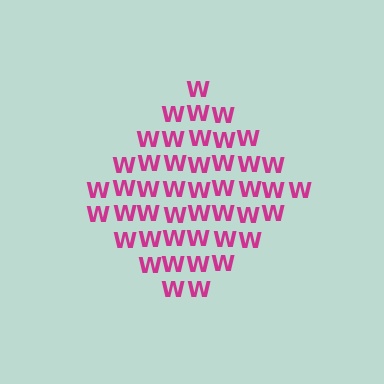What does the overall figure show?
The overall figure shows a diamond.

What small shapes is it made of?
It is made of small letter W's.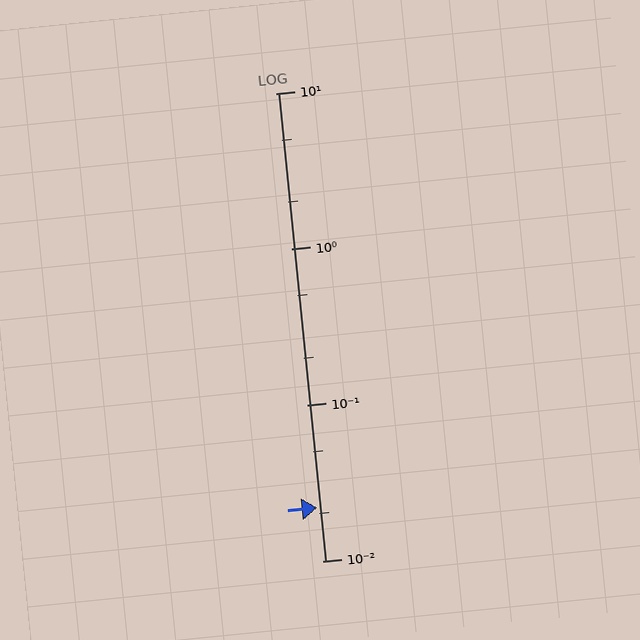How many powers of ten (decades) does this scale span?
The scale spans 3 decades, from 0.01 to 10.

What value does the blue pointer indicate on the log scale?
The pointer indicates approximately 0.022.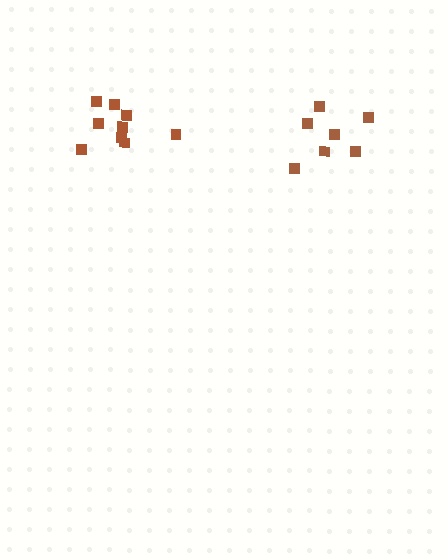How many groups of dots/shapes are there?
There are 2 groups.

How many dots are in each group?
Group 1: 7 dots, Group 2: 9 dots (16 total).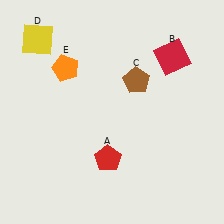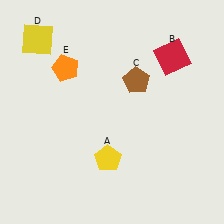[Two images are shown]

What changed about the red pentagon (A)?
In Image 1, A is red. In Image 2, it changed to yellow.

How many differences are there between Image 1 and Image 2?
There is 1 difference between the two images.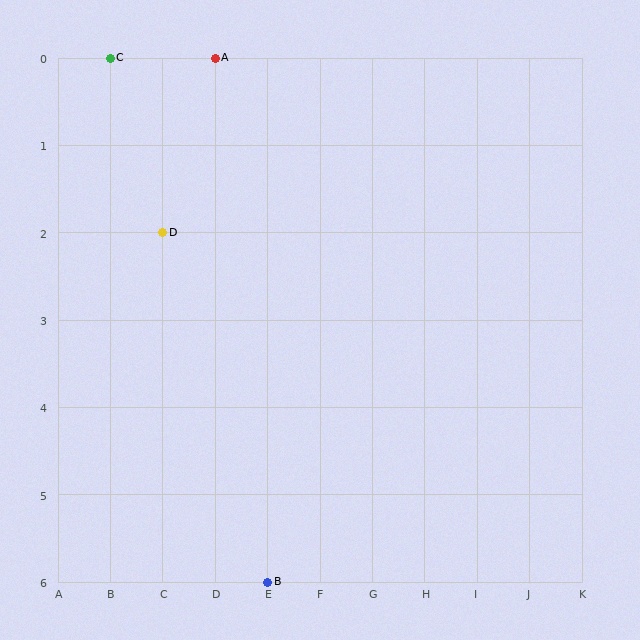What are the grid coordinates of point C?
Point C is at grid coordinates (B, 0).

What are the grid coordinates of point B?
Point B is at grid coordinates (E, 6).